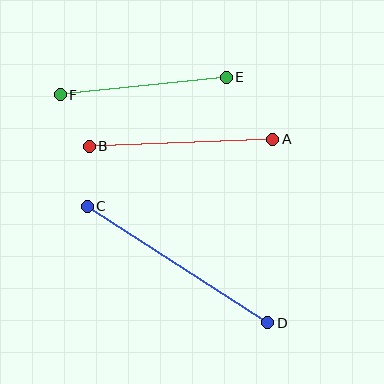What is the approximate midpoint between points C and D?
The midpoint is at approximately (178, 264) pixels.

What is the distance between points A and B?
The distance is approximately 183 pixels.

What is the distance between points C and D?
The distance is approximately 215 pixels.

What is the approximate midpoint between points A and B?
The midpoint is at approximately (181, 143) pixels.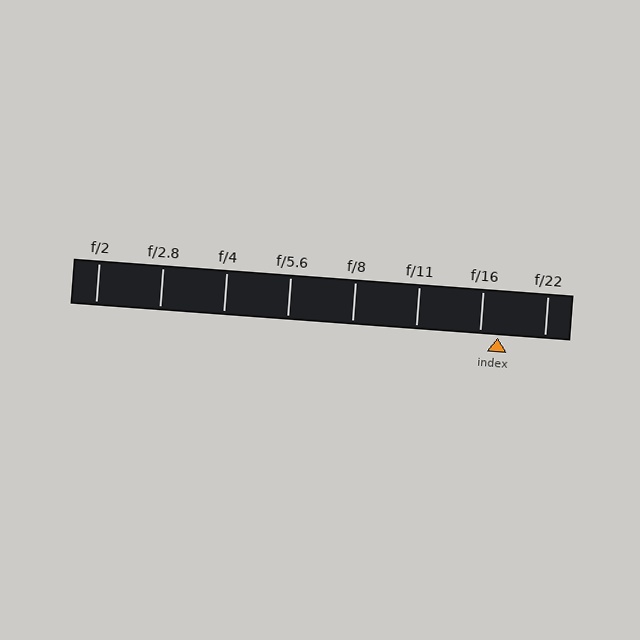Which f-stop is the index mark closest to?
The index mark is closest to f/16.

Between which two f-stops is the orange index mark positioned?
The index mark is between f/16 and f/22.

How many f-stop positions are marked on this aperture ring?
There are 8 f-stop positions marked.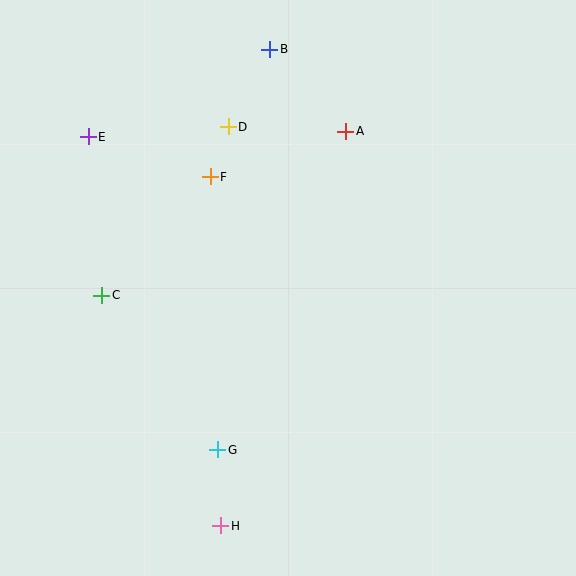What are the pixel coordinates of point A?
Point A is at (346, 131).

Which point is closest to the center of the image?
Point F at (210, 177) is closest to the center.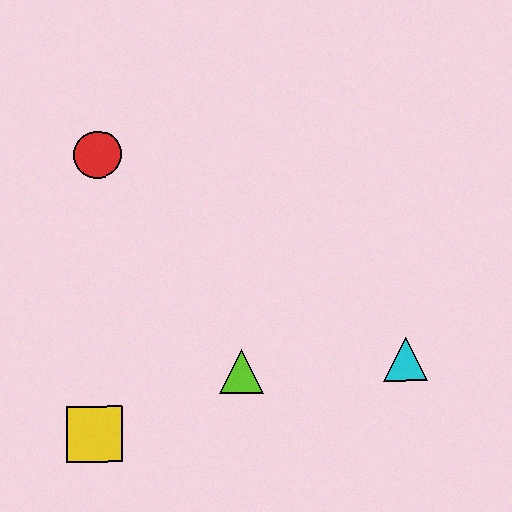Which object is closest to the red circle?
The lime triangle is closest to the red circle.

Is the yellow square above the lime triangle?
No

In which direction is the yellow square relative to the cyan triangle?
The yellow square is to the left of the cyan triangle.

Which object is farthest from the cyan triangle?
The red circle is farthest from the cyan triangle.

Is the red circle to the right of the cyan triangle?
No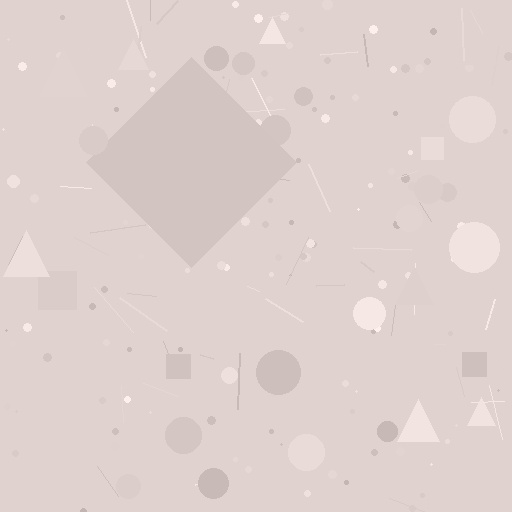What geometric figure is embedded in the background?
A diamond is embedded in the background.